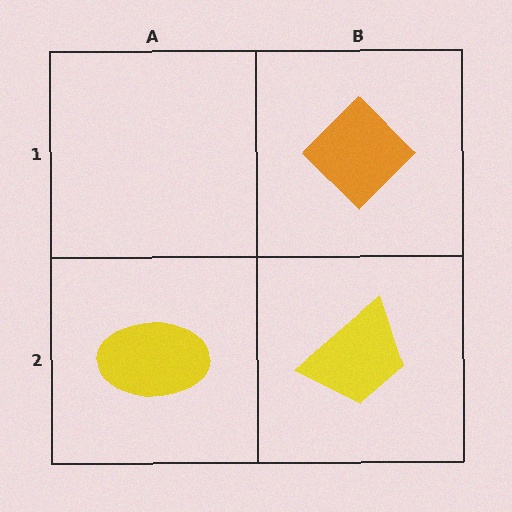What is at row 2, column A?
A yellow ellipse.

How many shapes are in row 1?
1 shape.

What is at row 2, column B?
A yellow trapezoid.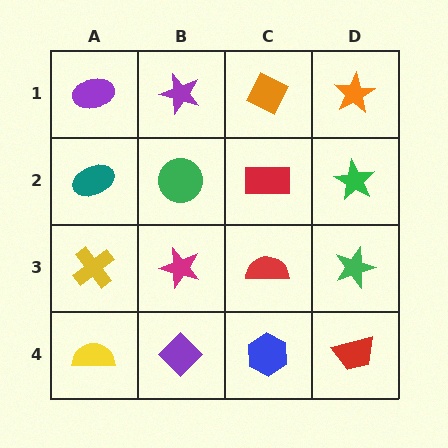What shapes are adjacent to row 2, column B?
A purple star (row 1, column B), a magenta star (row 3, column B), a teal ellipse (row 2, column A), a red rectangle (row 2, column C).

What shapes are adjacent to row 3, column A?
A teal ellipse (row 2, column A), a yellow semicircle (row 4, column A), a magenta star (row 3, column B).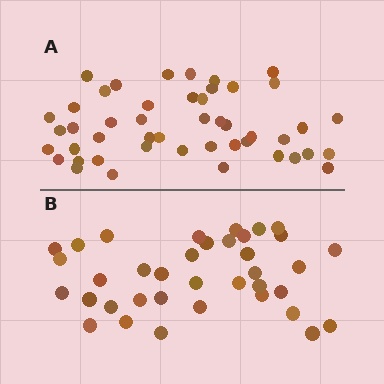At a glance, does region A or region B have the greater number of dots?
Region A (the top region) has more dots.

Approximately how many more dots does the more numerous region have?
Region A has roughly 10 or so more dots than region B.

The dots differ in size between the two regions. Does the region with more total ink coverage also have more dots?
No. Region B has more total ink coverage because its dots are larger, but region A actually contains more individual dots. Total area can be misleading — the number of items is what matters here.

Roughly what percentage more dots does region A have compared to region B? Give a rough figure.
About 25% more.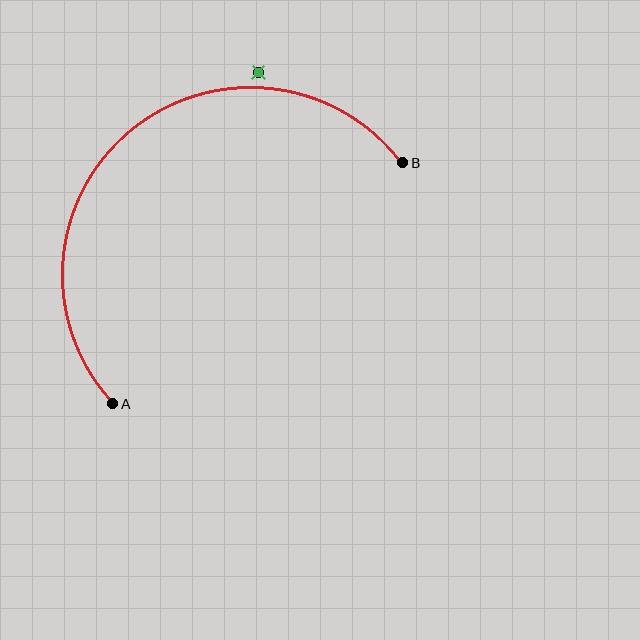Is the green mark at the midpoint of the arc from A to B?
No — the green mark does not lie on the arc at all. It sits slightly outside the curve.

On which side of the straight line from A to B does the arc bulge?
The arc bulges above and to the left of the straight line connecting A and B.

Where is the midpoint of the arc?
The arc midpoint is the point on the curve farthest from the straight line joining A and B. It sits above and to the left of that line.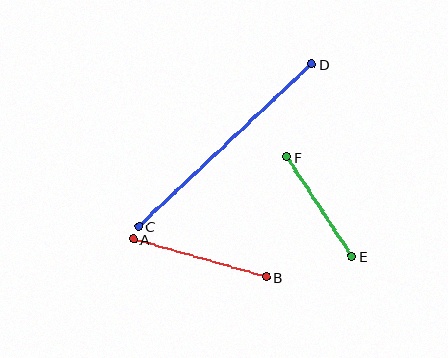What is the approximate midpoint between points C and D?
The midpoint is at approximately (225, 145) pixels.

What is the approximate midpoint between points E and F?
The midpoint is at approximately (320, 207) pixels.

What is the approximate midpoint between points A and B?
The midpoint is at approximately (199, 258) pixels.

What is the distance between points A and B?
The distance is approximately 139 pixels.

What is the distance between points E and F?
The distance is approximately 119 pixels.